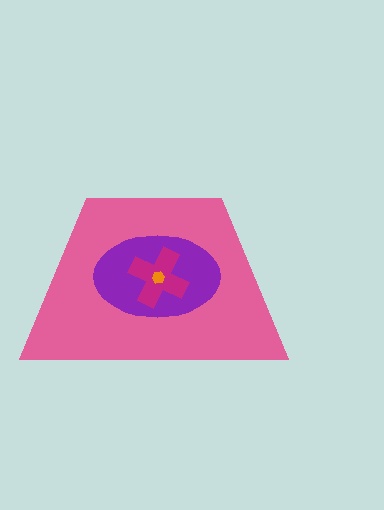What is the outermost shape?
The pink trapezoid.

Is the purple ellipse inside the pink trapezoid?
Yes.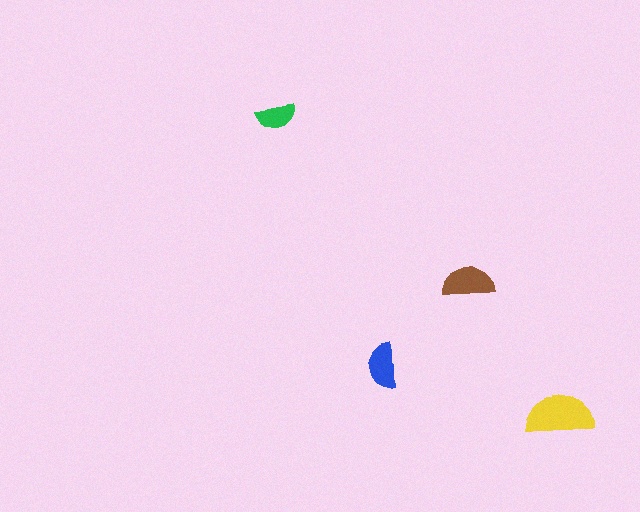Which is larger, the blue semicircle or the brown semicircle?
The brown one.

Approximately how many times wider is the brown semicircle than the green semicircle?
About 1.5 times wider.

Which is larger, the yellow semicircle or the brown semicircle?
The yellow one.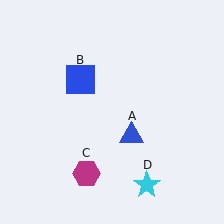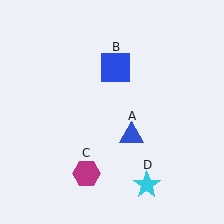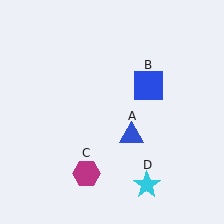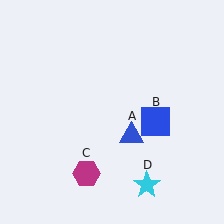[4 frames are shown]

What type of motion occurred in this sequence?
The blue square (object B) rotated clockwise around the center of the scene.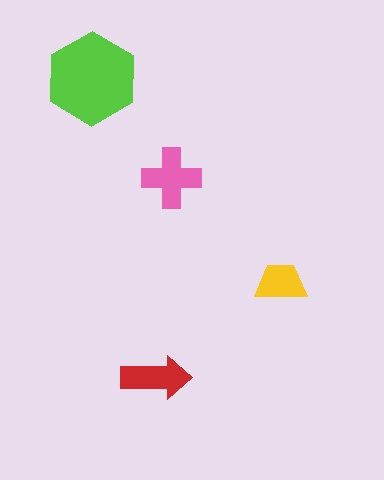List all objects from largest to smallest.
The lime hexagon, the pink cross, the red arrow, the yellow trapezoid.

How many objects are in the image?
There are 4 objects in the image.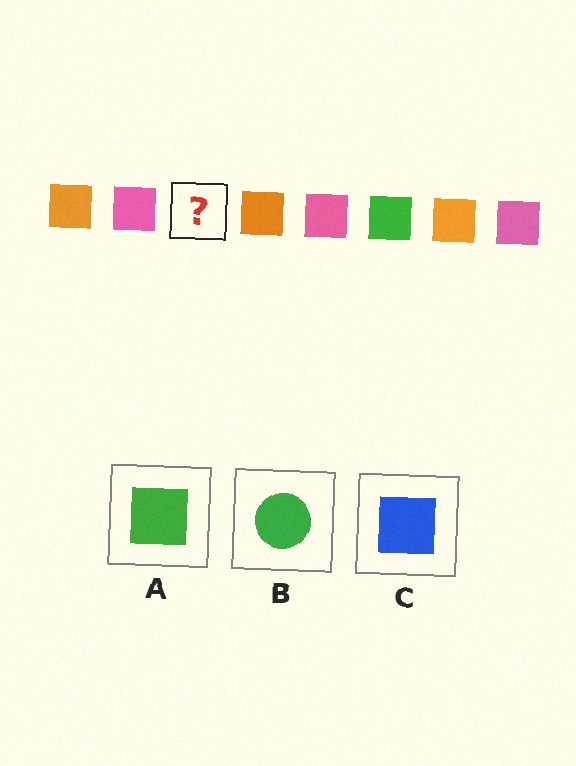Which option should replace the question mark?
Option A.